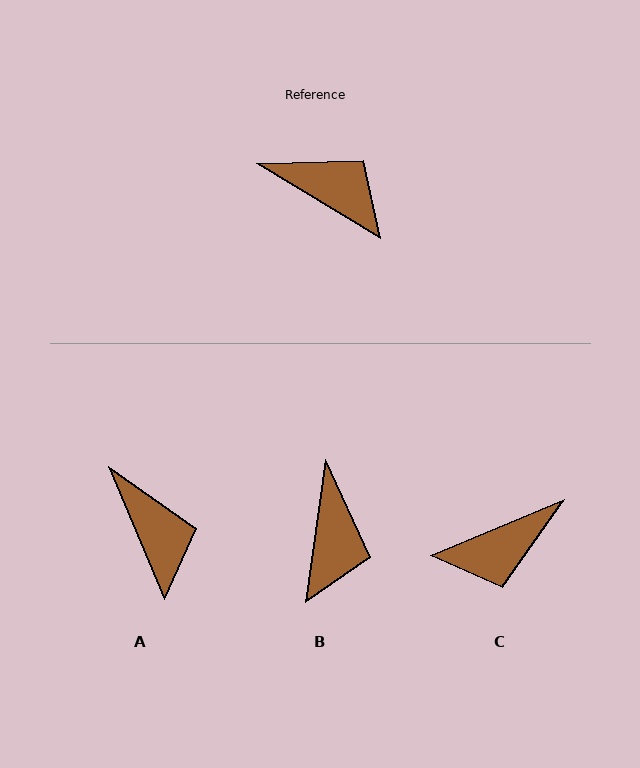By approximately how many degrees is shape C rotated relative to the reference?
Approximately 127 degrees clockwise.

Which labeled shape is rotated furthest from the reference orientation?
C, about 127 degrees away.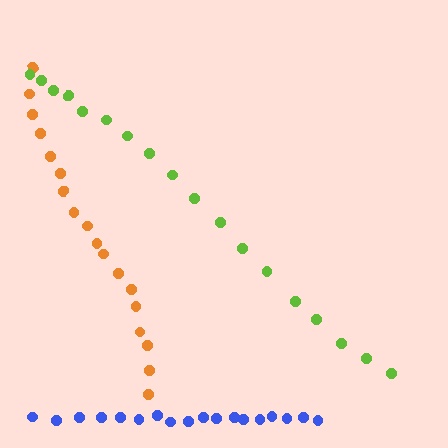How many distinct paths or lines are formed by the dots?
There are 3 distinct paths.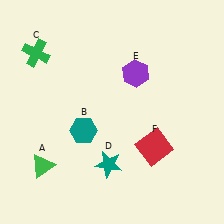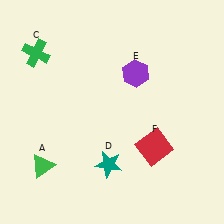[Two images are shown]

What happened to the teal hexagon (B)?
The teal hexagon (B) was removed in Image 2. It was in the bottom-left area of Image 1.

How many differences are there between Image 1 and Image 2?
There is 1 difference between the two images.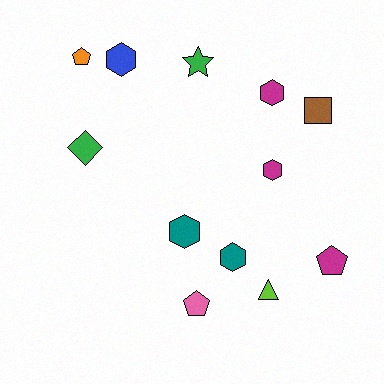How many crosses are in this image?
There are no crosses.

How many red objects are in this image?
There are no red objects.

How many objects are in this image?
There are 12 objects.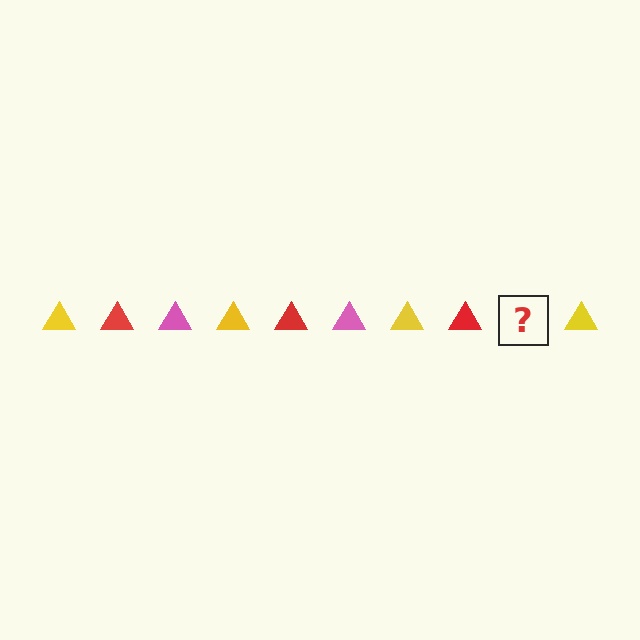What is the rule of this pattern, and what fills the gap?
The rule is that the pattern cycles through yellow, red, pink triangles. The gap should be filled with a pink triangle.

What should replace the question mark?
The question mark should be replaced with a pink triangle.